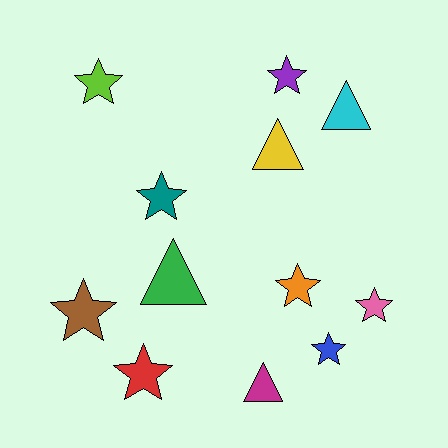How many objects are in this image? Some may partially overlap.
There are 12 objects.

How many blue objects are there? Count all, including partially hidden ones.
There is 1 blue object.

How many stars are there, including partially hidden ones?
There are 8 stars.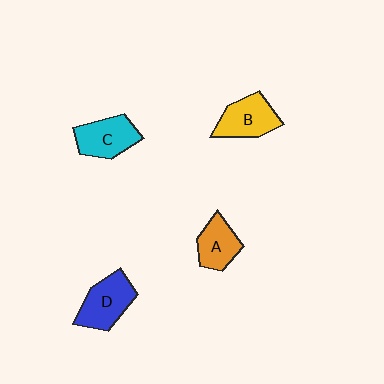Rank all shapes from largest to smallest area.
From largest to smallest: D (blue), C (cyan), B (yellow), A (orange).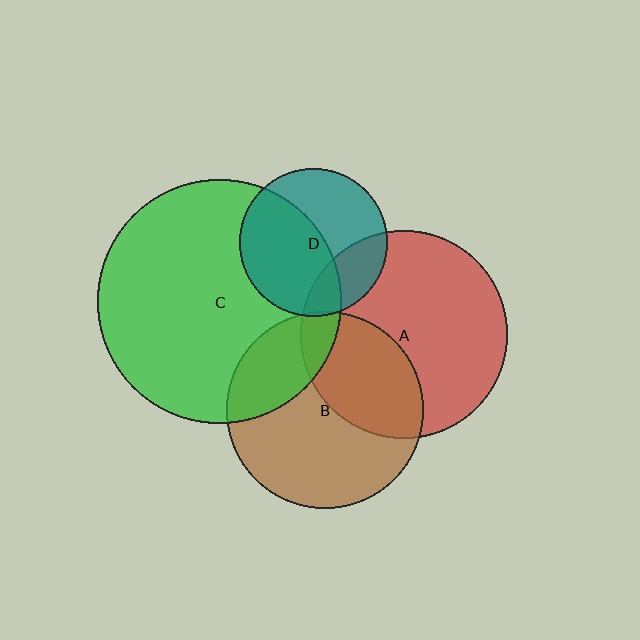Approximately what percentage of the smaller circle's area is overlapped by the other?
Approximately 35%.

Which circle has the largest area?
Circle C (green).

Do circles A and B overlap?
Yes.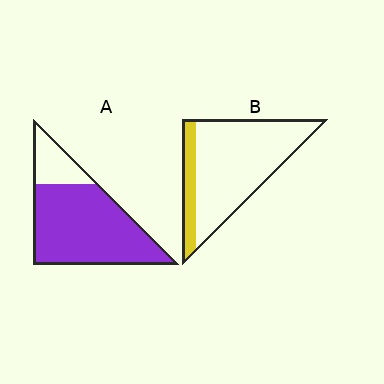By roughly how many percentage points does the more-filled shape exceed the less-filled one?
By roughly 60 percentage points (A over B).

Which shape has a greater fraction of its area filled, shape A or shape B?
Shape A.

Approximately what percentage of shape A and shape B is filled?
A is approximately 80% and B is approximately 20%.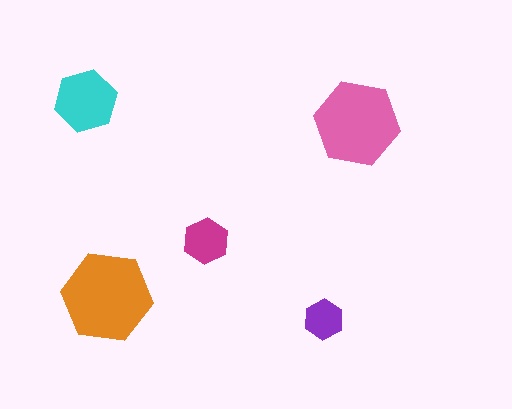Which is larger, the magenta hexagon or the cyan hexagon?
The cyan one.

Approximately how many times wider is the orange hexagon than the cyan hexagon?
About 1.5 times wider.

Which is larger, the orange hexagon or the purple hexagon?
The orange one.